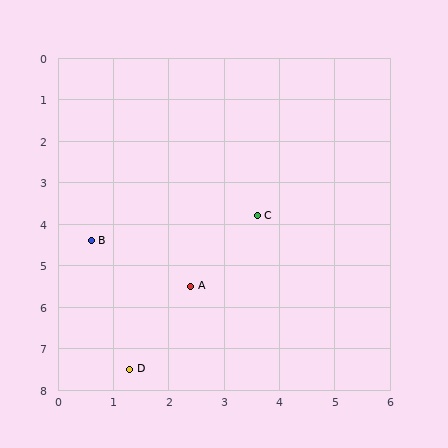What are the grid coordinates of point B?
Point B is at approximately (0.6, 4.4).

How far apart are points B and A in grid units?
Points B and A are about 2.1 grid units apart.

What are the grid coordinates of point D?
Point D is at approximately (1.3, 7.5).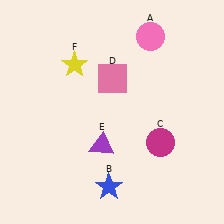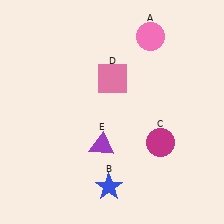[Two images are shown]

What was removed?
The yellow star (F) was removed in Image 2.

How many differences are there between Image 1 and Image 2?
There is 1 difference between the two images.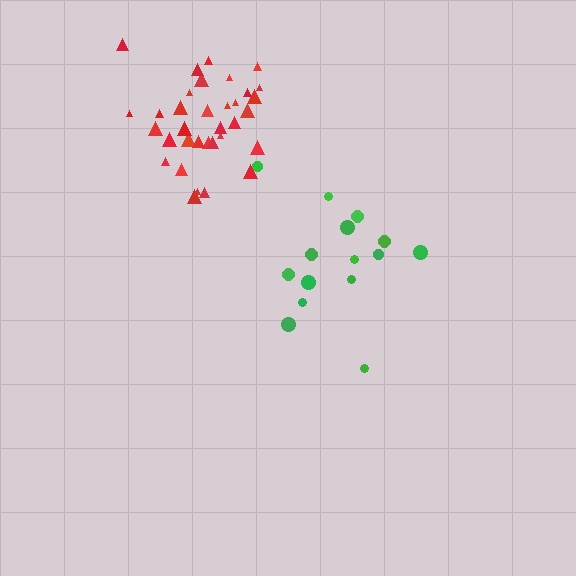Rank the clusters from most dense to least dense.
red, green.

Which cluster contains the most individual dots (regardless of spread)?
Red (35).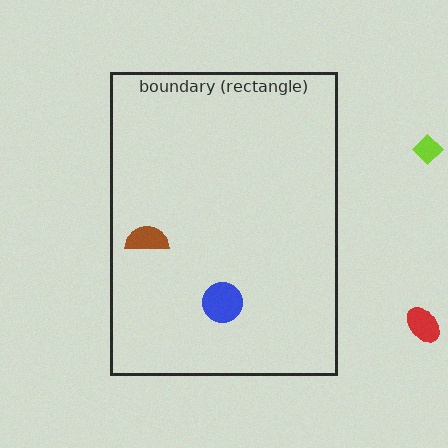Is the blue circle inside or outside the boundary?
Inside.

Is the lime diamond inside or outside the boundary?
Outside.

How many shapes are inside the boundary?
2 inside, 2 outside.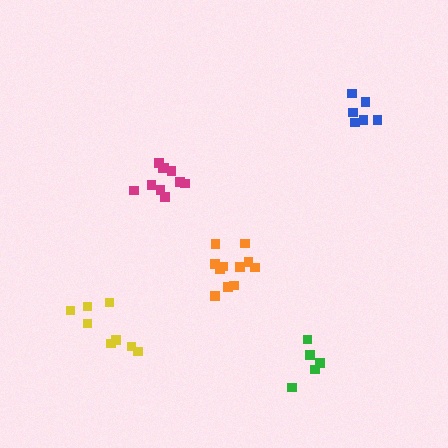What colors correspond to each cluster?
The clusters are colored: orange, green, blue, magenta, yellow.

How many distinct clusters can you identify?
There are 5 distinct clusters.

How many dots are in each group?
Group 1: 11 dots, Group 2: 5 dots, Group 3: 6 dots, Group 4: 11 dots, Group 5: 8 dots (41 total).